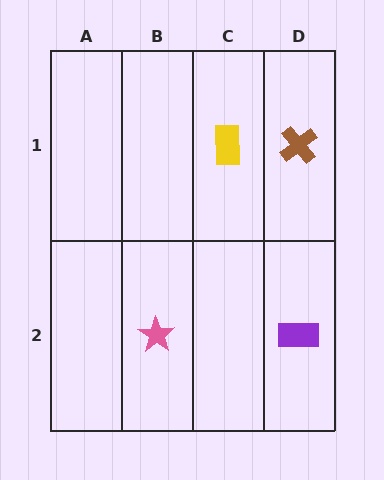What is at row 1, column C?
A yellow rectangle.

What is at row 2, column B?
A pink star.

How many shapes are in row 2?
2 shapes.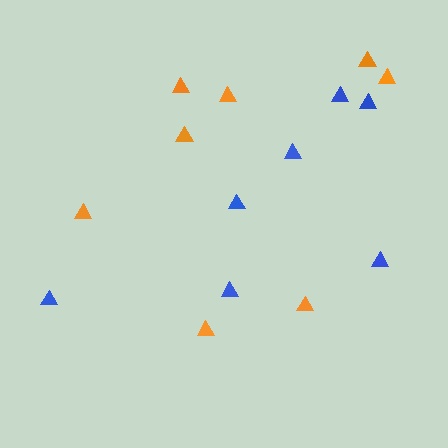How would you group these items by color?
There are 2 groups: one group of orange triangles (8) and one group of blue triangles (7).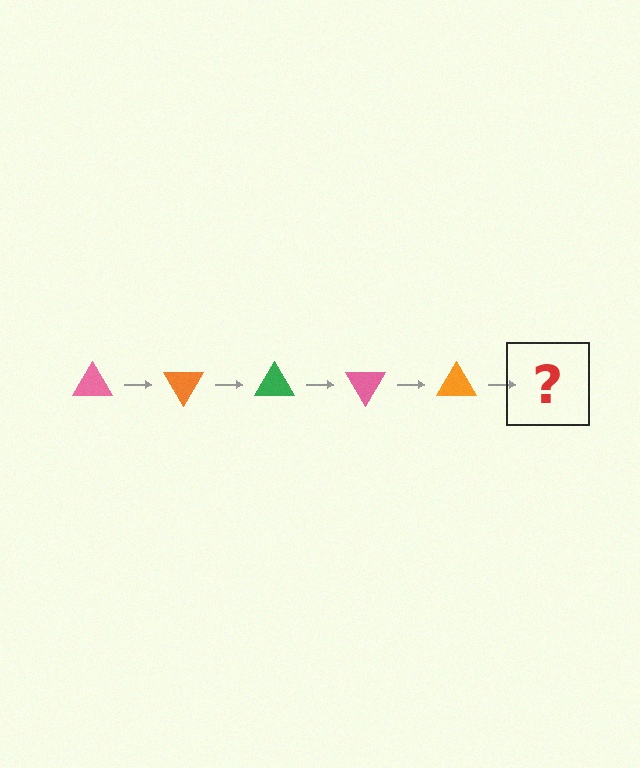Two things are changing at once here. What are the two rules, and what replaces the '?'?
The two rules are that it rotates 60 degrees each step and the color cycles through pink, orange, and green. The '?' should be a green triangle, rotated 300 degrees from the start.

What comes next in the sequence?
The next element should be a green triangle, rotated 300 degrees from the start.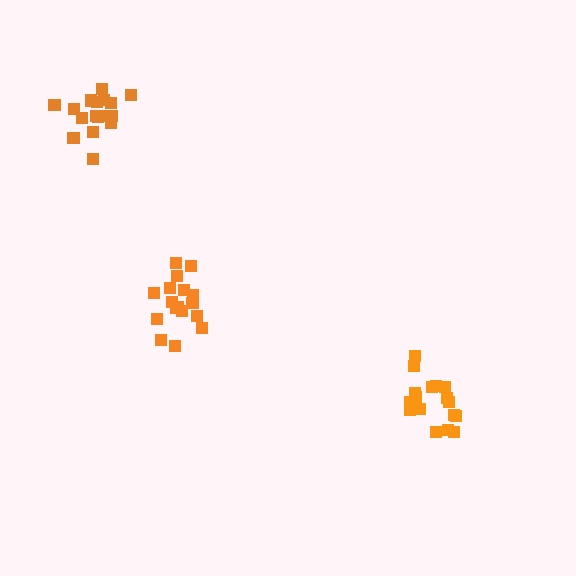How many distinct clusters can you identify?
There are 3 distinct clusters.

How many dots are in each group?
Group 1: 17 dots, Group 2: 17 dots, Group 3: 18 dots (52 total).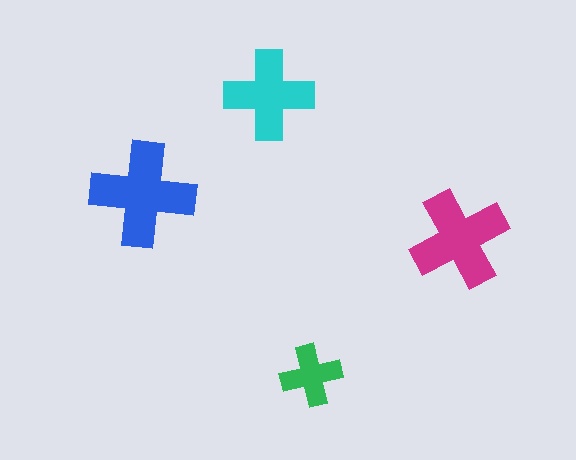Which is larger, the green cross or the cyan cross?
The cyan one.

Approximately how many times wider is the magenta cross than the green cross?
About 1.5 times wider.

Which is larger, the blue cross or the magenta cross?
The blue one.